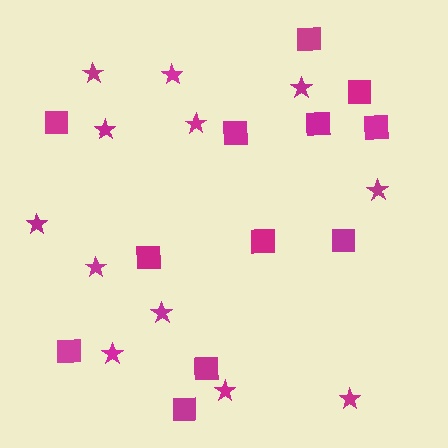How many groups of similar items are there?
There are 2 groups: one group of stars (12) and one group of squares (12).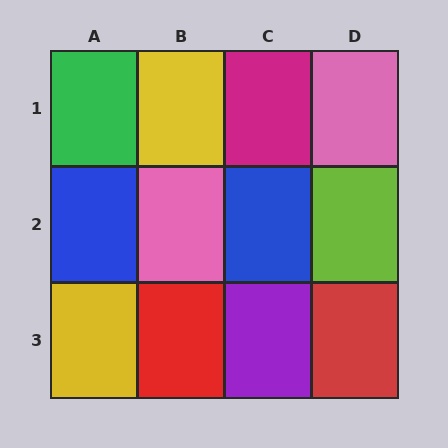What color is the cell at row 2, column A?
Blue.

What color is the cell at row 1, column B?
Yellow.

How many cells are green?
1 cell is green.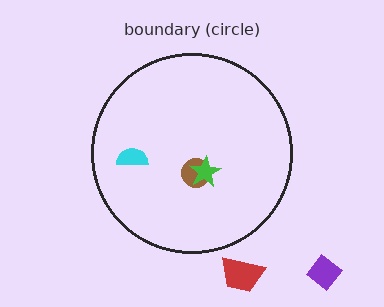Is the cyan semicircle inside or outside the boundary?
Inside.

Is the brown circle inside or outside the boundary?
Inside.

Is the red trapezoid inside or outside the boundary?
Outside.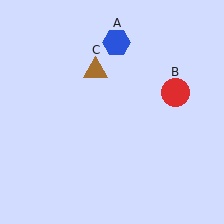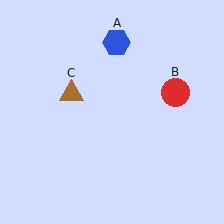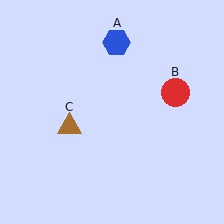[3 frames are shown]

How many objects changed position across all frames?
1 object changed position: brown triangle (object C).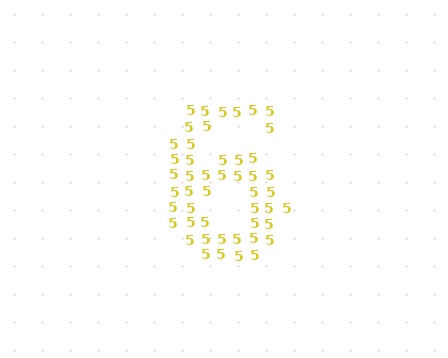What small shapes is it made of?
It is made of small digit 5's.